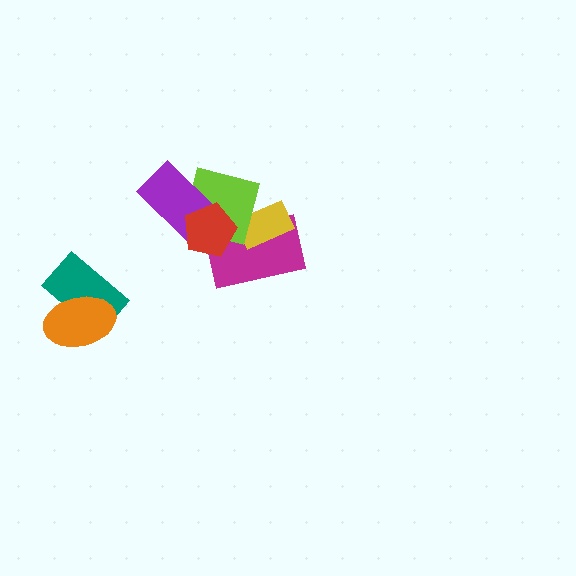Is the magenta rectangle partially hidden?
Yes, it is partially covered by another shape.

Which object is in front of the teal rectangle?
The orange ellipse is in front of the teal rectangle.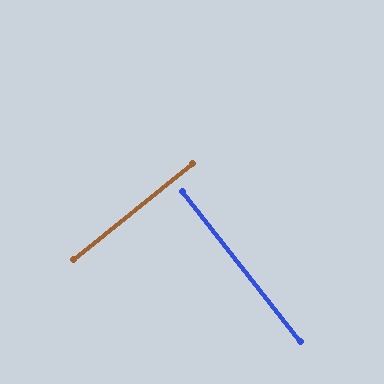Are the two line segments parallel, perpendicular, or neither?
Perpendicular — they meet at approximately 90°.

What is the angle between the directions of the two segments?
Approximately 90 degrees.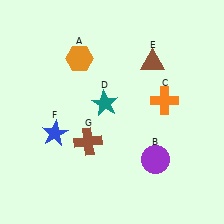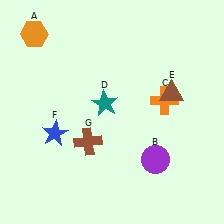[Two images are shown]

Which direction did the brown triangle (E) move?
The brown triangle (E) moved down.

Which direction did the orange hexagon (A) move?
The orange hexagon (A) moved left.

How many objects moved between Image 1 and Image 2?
2 objects moved between the two images.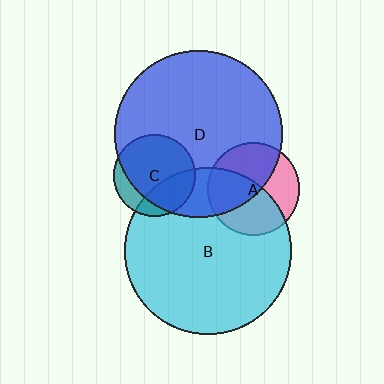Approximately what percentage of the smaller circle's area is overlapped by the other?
Approximately 20%.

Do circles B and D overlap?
Yes.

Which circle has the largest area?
Circle D (blue).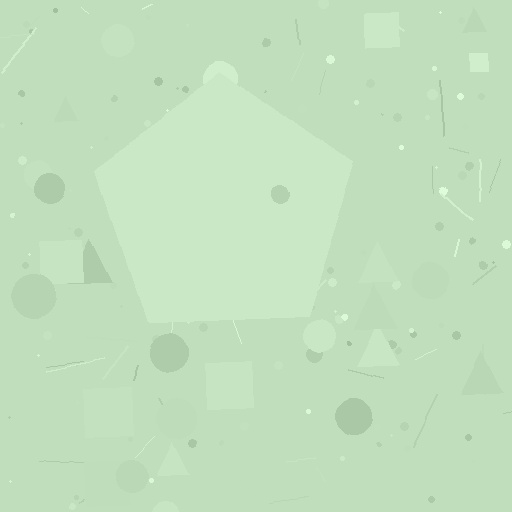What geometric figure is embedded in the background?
A pentagon is embedded in the background.